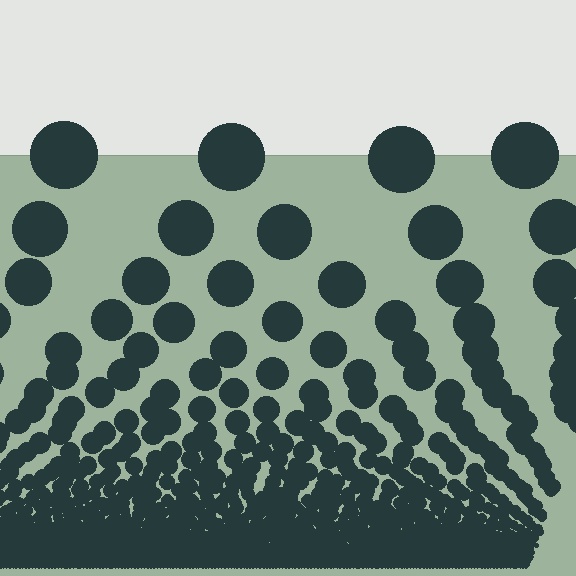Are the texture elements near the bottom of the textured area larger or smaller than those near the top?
Smaller. The gradient is inverted — elements near the bottom are smaller and denser.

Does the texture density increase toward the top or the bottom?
Density increases toward the bottom.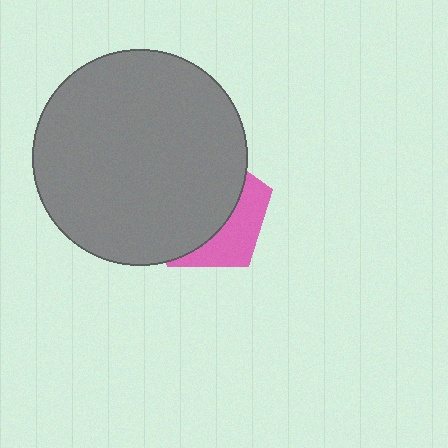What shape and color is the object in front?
The object in front is a gray circle.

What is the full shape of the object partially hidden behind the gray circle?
The partially hidden object is a pink pentagon.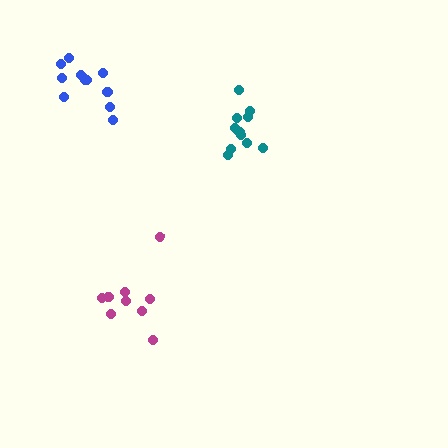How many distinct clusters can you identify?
There are 3 distinct clusters.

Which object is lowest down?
The magenta cluster is bottommost.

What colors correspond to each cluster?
The clusters are colored: teal, magenta, blue.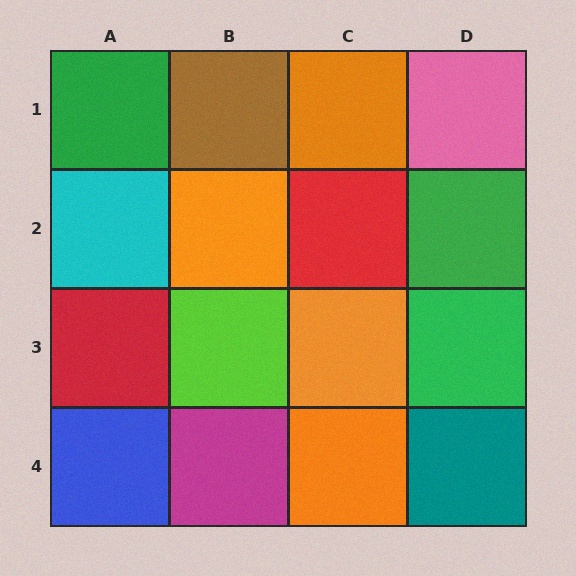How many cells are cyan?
1 cell is cyan.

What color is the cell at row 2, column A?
Cyan.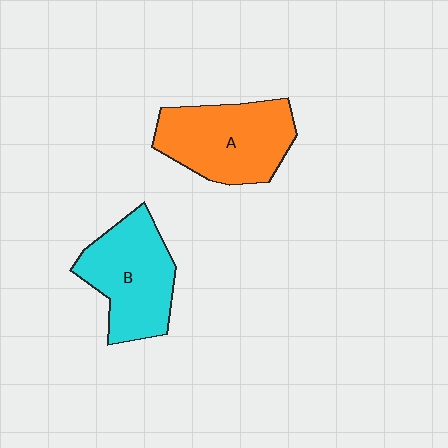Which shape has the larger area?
Shape A (orange).